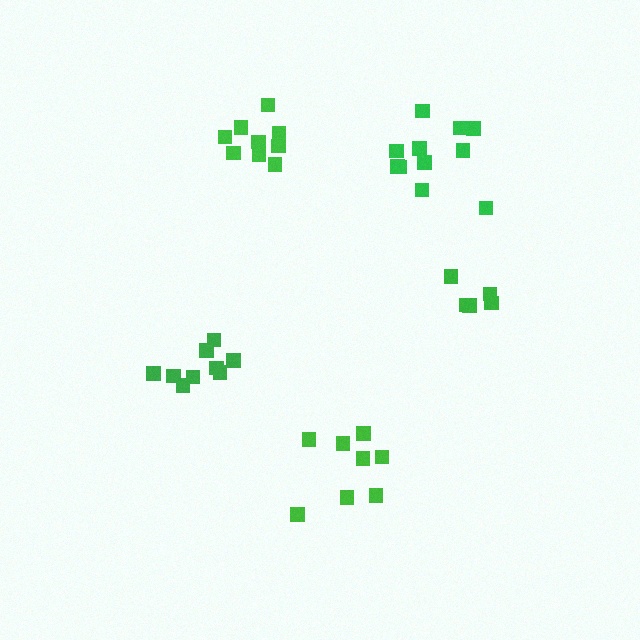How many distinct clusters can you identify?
There are 5 distinct clusters.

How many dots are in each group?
Group 1: 8 dots, Group 2: 9 dots, Group 3: 9 dots, Group 4: 5 dots, Group 5: 11 dots (42 total).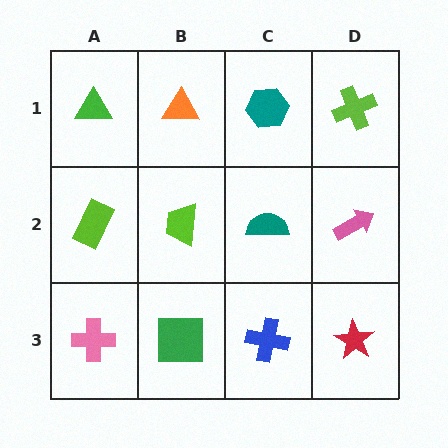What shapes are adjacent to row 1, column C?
A teal semicircle (row 2, column C), an orange triangle (row 1, column B), a lime cross (row 1, column D).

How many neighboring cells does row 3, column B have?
3.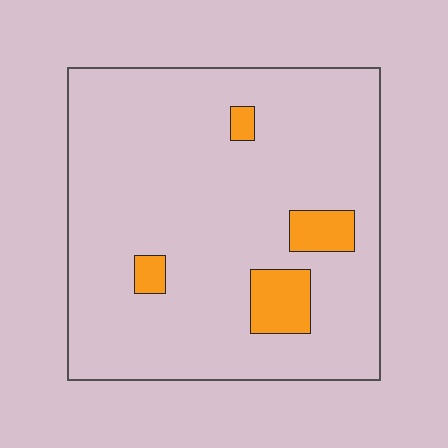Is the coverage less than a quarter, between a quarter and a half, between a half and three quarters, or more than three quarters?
Less than a quarter.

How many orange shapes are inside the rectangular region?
4.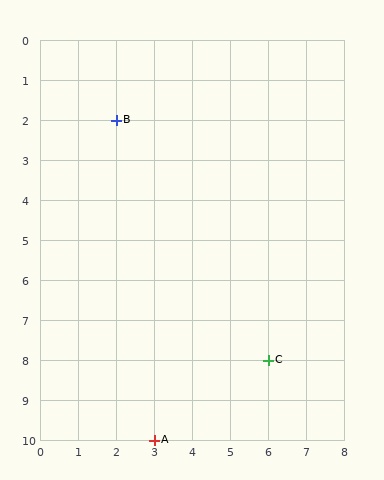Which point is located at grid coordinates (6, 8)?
Point C is at (6, 8).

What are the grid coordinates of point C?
Point C is at grid coordinates (6, 8).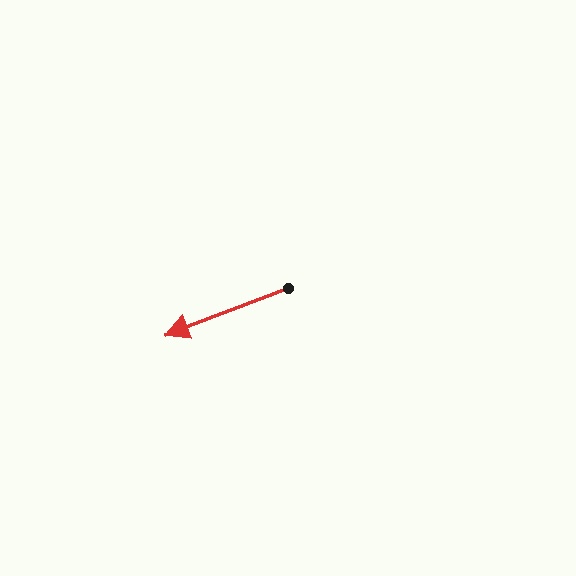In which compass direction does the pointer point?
West.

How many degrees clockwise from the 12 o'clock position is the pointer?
Approximately 249 degrees.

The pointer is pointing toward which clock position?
Roughly 8 o'clock.